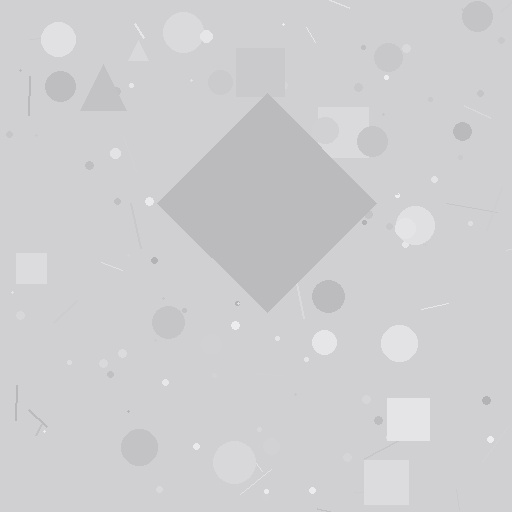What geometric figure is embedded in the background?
A diamond is embedded in the background.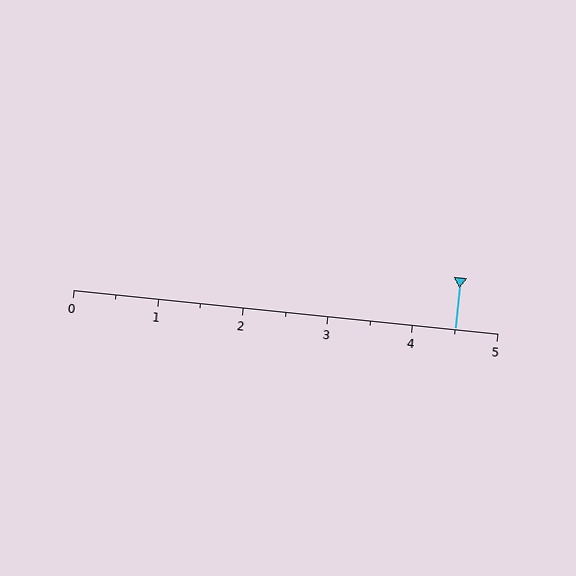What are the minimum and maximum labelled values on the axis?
The axis runs from 0 to 5.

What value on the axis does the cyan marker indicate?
The marker indicates approximately 4.5.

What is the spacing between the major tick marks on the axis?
The major ticks are spaced 1 apart.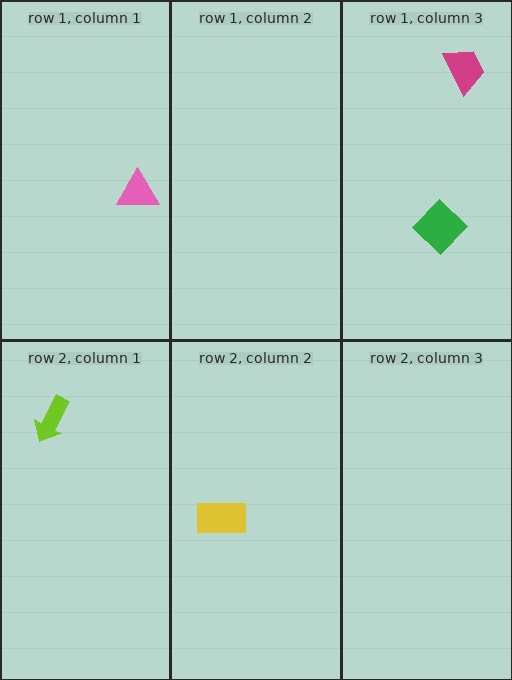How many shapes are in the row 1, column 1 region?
1.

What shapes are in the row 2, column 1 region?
The lime arrow.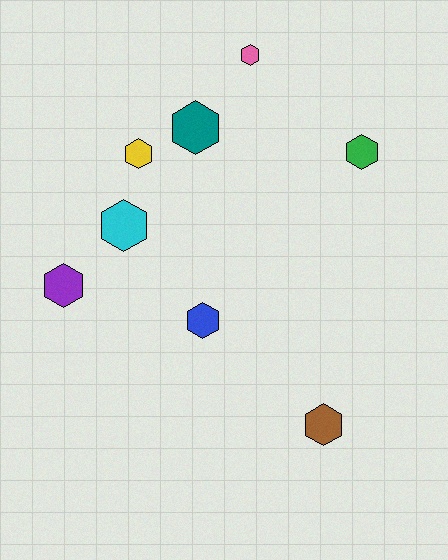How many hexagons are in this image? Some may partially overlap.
There are 8 hexagons.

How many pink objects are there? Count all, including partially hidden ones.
There is 1 pink object.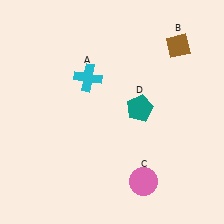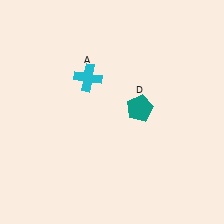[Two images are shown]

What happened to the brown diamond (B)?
The brown diamond (B) was removed in Image 2. It was in the top-right area of Image 1.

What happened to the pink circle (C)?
The pink circle (C) was removed in Image 2. It was in the bottom-right area of Image 1.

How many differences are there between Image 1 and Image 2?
There are 2 differences between the two images.